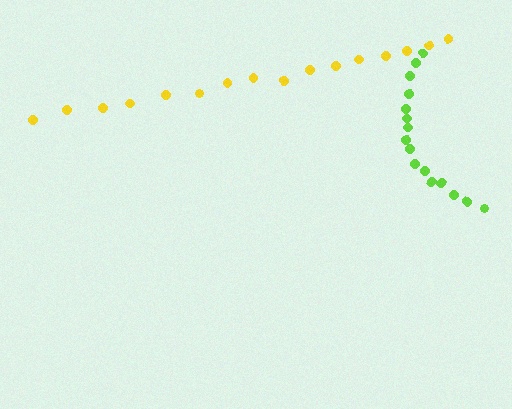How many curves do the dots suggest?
There are 2 distinct paths.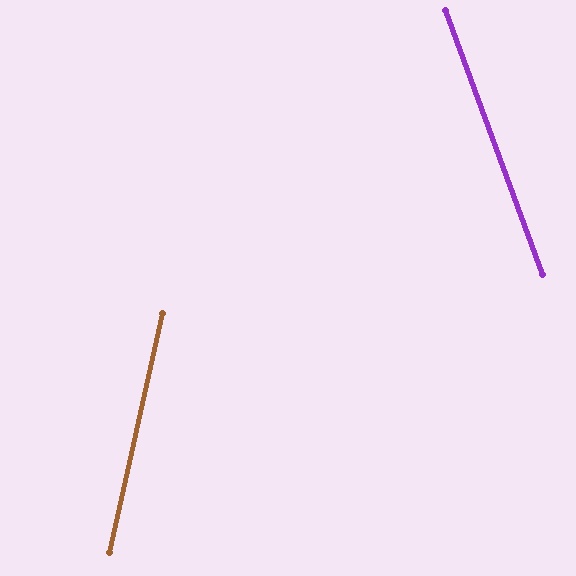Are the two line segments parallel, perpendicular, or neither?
Neither parallel nor perpendicular — they differ by about 33°.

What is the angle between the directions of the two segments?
Approximately 33 degrees.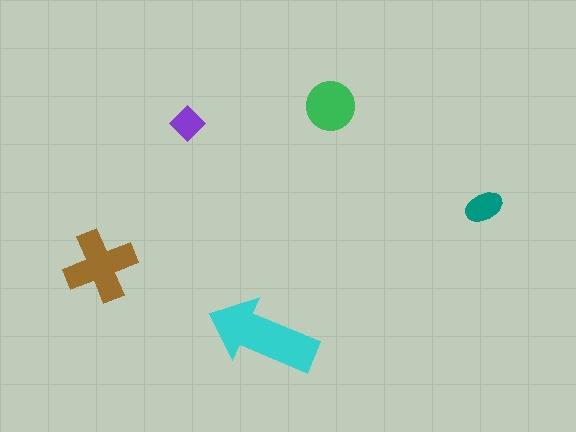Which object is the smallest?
The purple diamond.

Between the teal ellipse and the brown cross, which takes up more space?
The brown cross.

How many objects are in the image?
There are 5 objects in the image.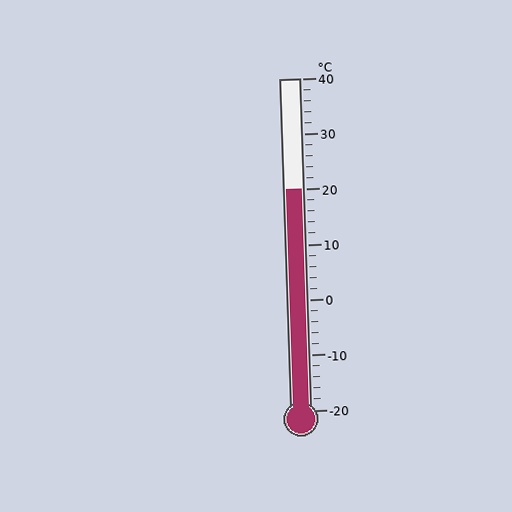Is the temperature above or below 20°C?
The temperature is at 20°C.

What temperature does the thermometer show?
The thermometer shows approximately 20°C.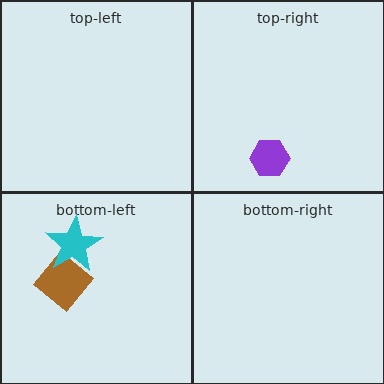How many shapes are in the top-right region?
1.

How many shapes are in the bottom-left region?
2.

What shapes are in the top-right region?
The purple hexagon.